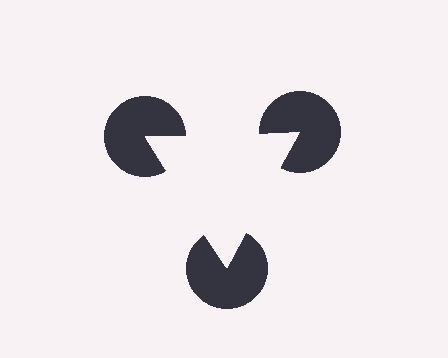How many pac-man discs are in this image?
There are 3 — one at each vertex of the illusory triangle.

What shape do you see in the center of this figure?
An illusory triangle — its edges are inferred from the aligned wedge cuts in the pac-man discs, not physically drawn.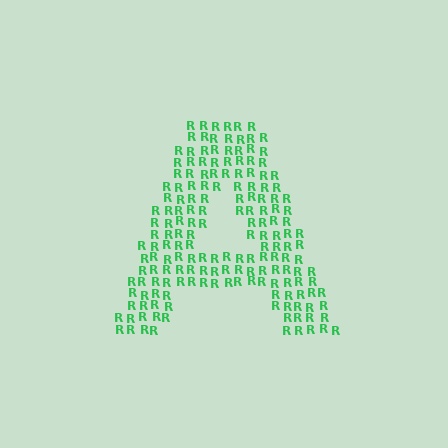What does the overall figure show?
The overall figure shows the letter A.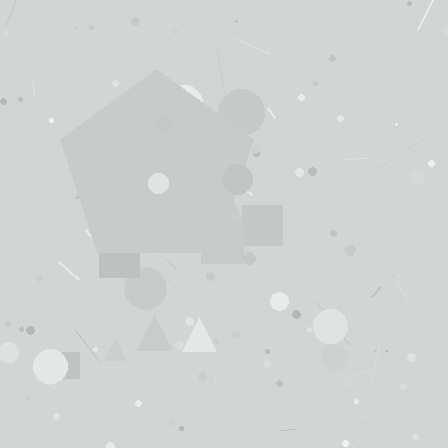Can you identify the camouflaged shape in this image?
The camouflaged shape is a pentagon.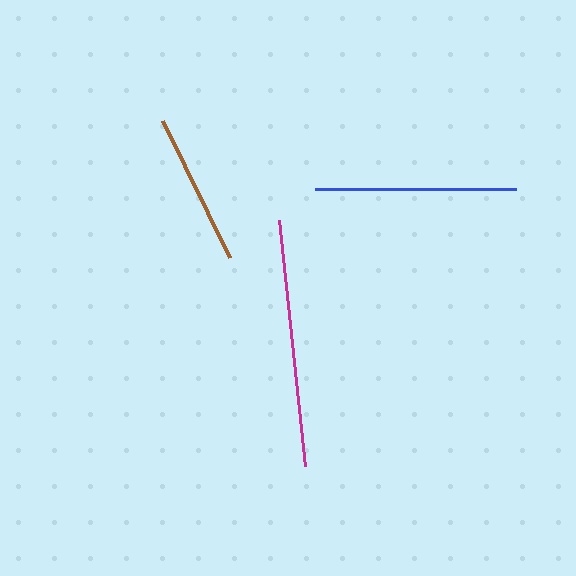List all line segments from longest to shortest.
From longest to shortest: magenta, blue, brown.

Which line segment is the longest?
The magenta line is the longest at approximately 248 pixels.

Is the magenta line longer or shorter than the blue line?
The magenta line is longer than the blue line.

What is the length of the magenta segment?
The magenta segment is approximately 248 pixels long.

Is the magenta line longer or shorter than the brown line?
The magenta line is longer than the brown line.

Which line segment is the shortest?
The brown line is the shortest at approximately 153 pixels.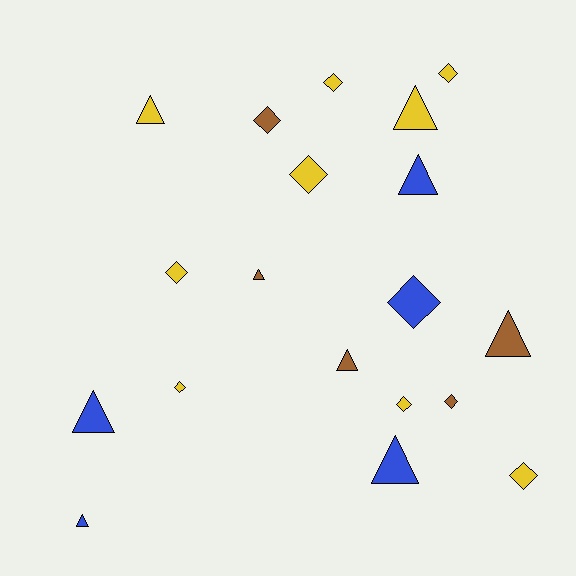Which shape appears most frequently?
Diamond, with 10 objects.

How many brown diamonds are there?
There are 2 brown diamonds.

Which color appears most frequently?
Yellow, with 9 objects.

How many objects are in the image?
There are 19 objects.